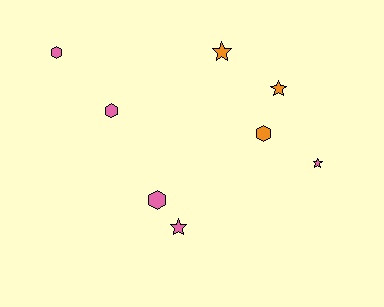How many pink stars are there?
There are 2 pink stars.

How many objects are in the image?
There are 8 objects.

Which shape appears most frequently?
Star, with 4 objects.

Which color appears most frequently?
Pink, with 5 objects.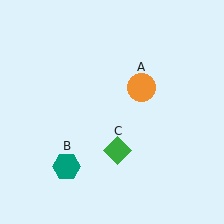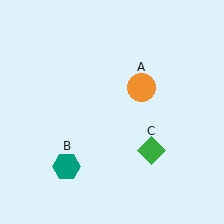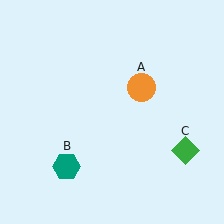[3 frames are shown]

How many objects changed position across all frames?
1 object changed position: green diamond (object C).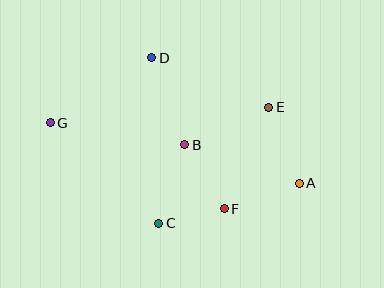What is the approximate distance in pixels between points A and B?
The distance between A and B is approximately 121 pixels.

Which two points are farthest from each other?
Points A and G are farthest from each other.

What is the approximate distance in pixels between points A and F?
The distance between A and F is approximately 79 pixels.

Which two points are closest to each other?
Points C and F are closest to each other.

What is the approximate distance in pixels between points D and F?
The distance between D and F is approximately 168 pixels.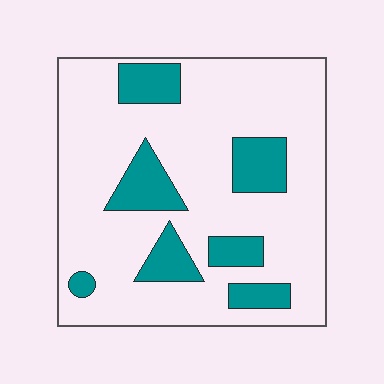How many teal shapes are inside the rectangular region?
7.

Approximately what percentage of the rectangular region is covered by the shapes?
Approximately 20%.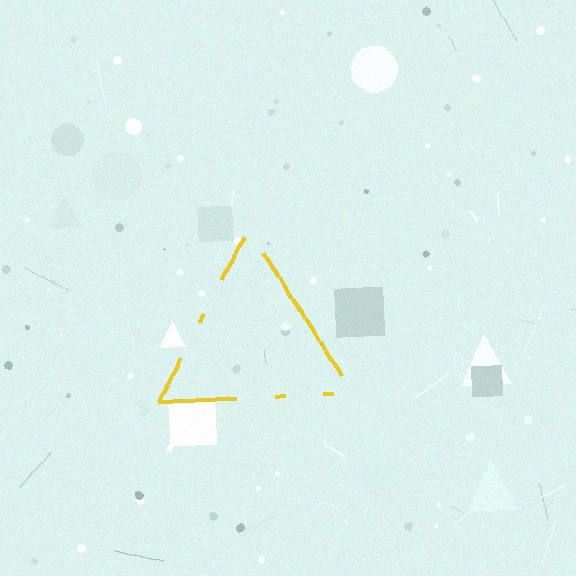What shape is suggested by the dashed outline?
The dashed outline suggests a triangle.